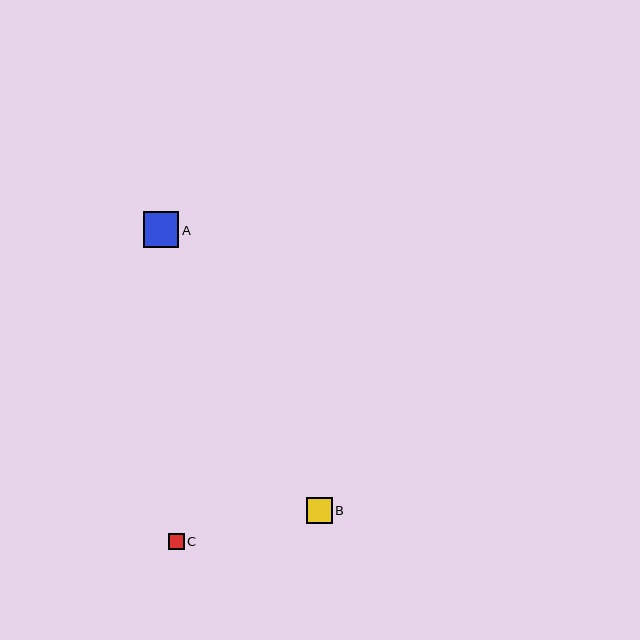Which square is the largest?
Square A is the largest with a size of approximately 36 pixels.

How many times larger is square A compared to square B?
Square A is approximately 1.4 times the size of square B.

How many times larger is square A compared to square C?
Square A is approximately 2.2 times the size of square C.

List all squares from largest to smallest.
From largest to smallest: A, B, C.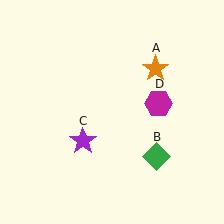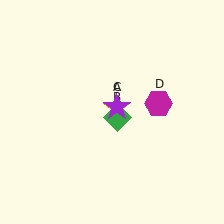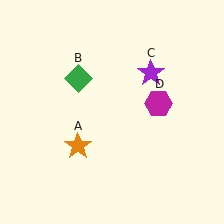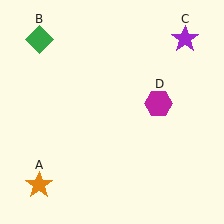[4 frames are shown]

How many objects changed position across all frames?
3 objects changed position: orange star (object A), green diamond (object B), purple star (object C).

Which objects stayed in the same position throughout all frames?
Magenta hexagon (object D) remained stationary.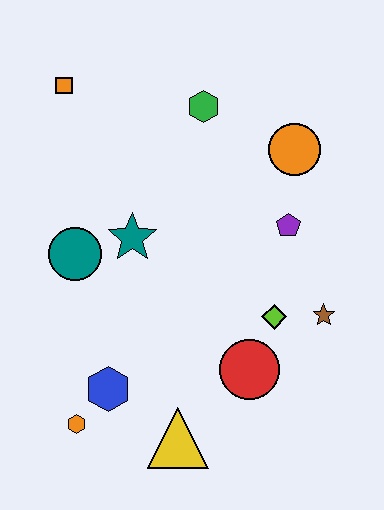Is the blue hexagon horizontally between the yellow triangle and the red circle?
No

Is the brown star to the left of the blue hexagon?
No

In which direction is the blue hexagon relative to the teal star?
The blue hexagon is below the teal star.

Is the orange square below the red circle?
No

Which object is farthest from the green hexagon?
The orange hexagon is farthest from the green hexagon.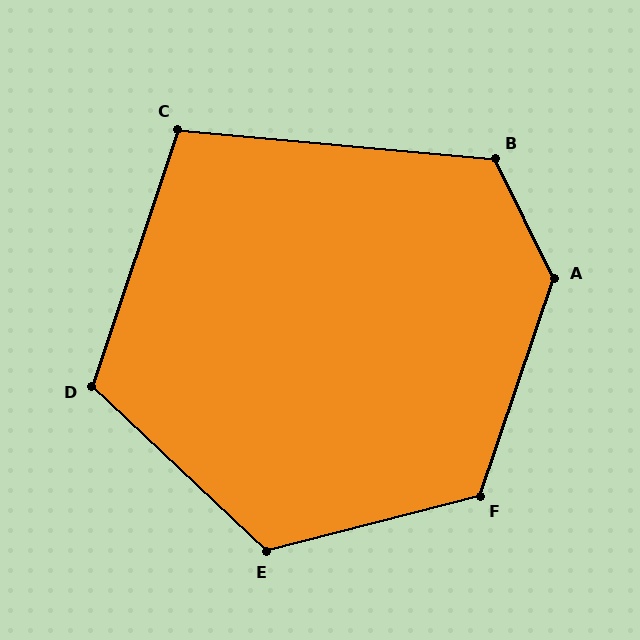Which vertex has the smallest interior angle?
C, at approximately 103 degrees.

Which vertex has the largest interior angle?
A, at approximately 135 degrees.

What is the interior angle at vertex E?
Approximately 122 degrees (obtuse).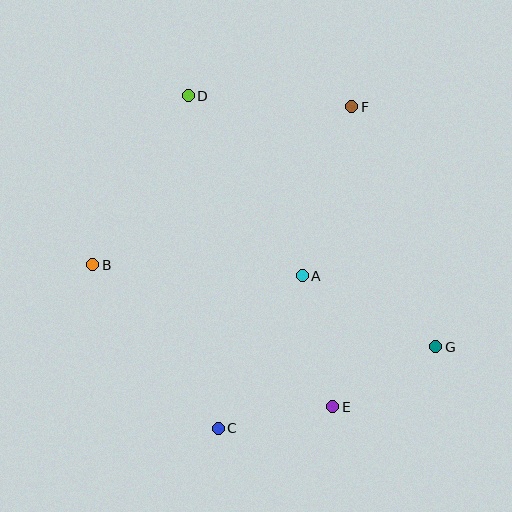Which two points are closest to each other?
Points C and E are closest to each other.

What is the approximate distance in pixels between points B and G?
The distance between B and G is approximately 352 pixels.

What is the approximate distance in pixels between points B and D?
The distance between B and D is approximately 194 pixels.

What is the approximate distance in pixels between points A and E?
The distance between A and E is approximately 135 pixels.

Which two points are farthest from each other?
Points D and G are farthest from each other.